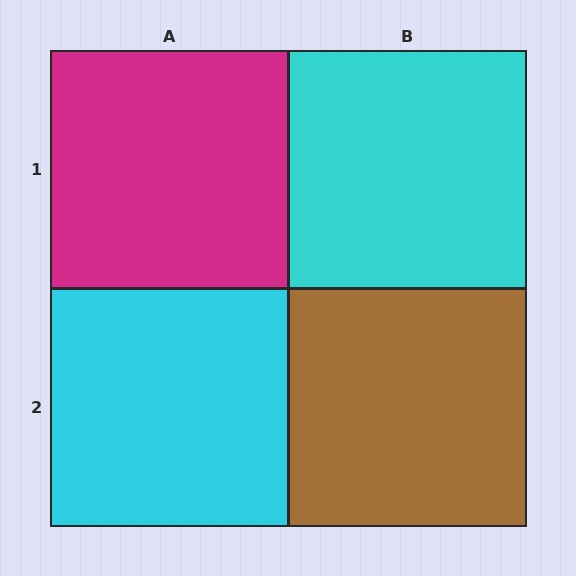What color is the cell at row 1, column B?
Cyan.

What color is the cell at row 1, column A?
Magenta.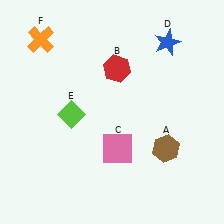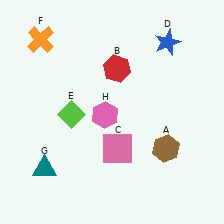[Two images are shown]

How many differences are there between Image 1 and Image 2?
There are 2 differences between the two images.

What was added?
A teal triangle (G), a pink hexagon (H) were added in Image 2.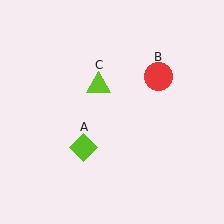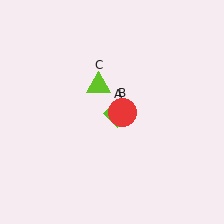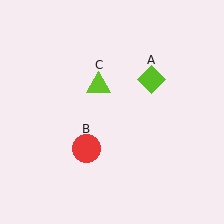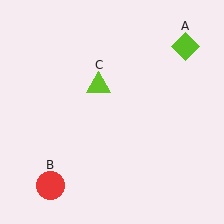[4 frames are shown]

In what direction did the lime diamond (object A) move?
The lime diamond (object A) moved up and to the right.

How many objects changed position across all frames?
2 objects changed position: lime diamond (object A), red circle (object B).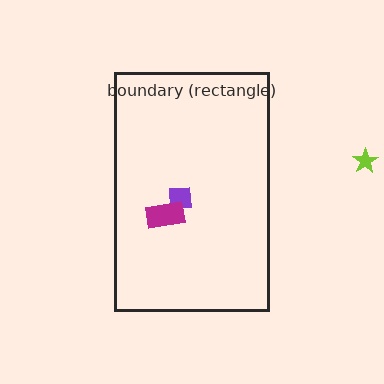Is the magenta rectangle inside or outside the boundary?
Inside.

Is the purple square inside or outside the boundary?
Inside.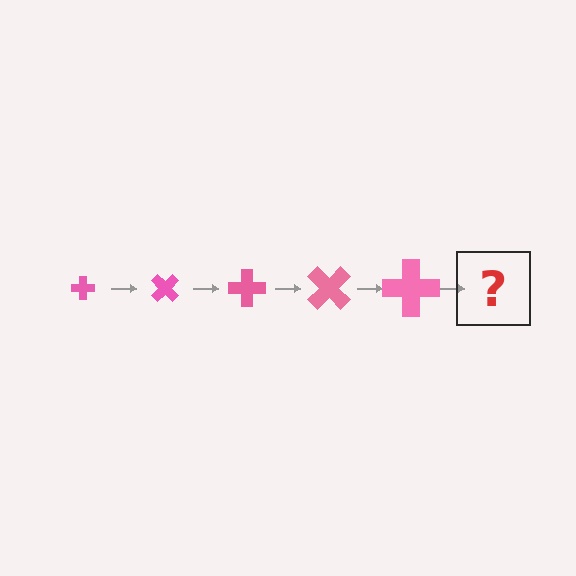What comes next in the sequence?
The next element should be a cross, larger than the previous one and rotated 225 degrees from the start.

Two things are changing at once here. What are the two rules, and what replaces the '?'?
The two rules are that the cross grows larger each step and it rotates 45 degrees each step. The '?' should be a cross, larger than the previous one and rotated 225 degrees from the start.